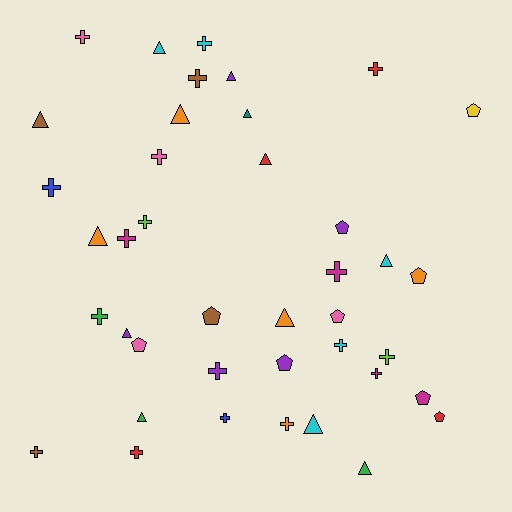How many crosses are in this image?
There are 18 crosses.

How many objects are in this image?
There are 40 objects.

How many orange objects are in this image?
There are 5 orange objects.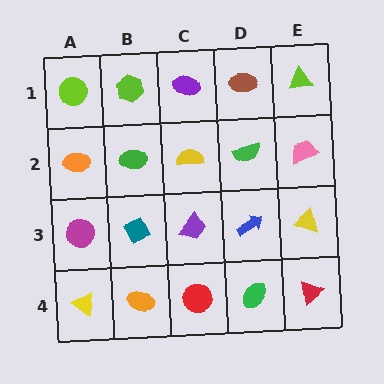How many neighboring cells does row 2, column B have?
4.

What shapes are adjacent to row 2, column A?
A lime circle (row 1, column A), a magenta circle (row 3, column A), a green ellipse (row 2, column B).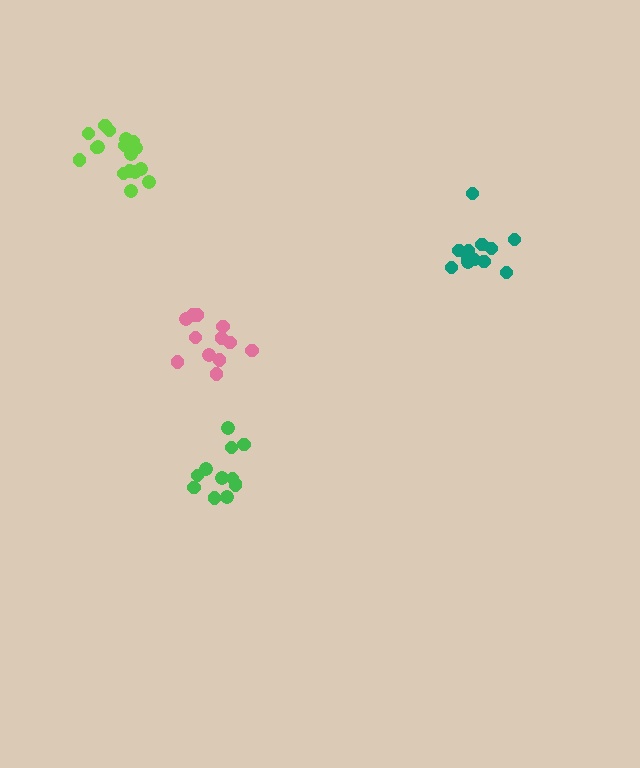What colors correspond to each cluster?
The clusters are colored: lime, green, pink, teal.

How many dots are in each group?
Group 1: 18 dots, Group 2: 12 dots, Group 3: 12 dots, Group 4: 12 dots (54 total).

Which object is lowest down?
The green cluster is bottommost.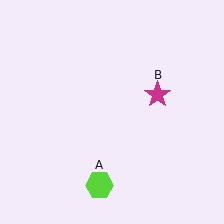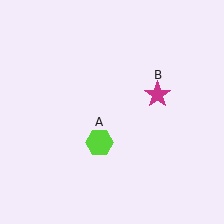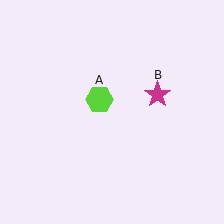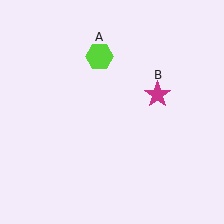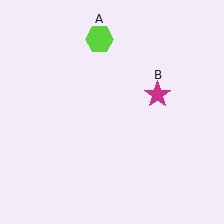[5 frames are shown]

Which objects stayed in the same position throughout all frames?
Magenta star (object B) remained stationary.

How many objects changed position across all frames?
1 object changed position: lime hexagon (object A).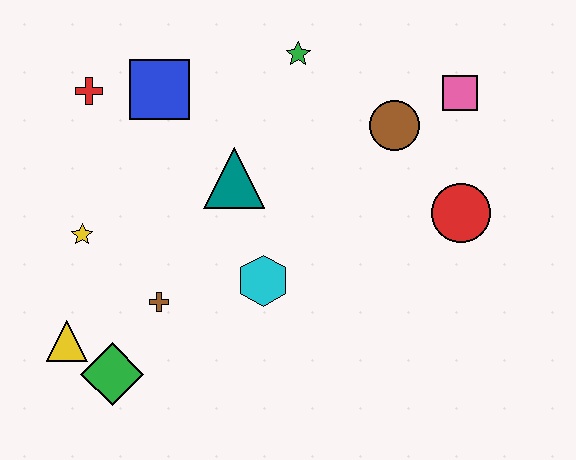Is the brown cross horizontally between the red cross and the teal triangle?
Yes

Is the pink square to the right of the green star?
Yes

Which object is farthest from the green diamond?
The pink square is farthest from the green diamond.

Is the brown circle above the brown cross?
Yes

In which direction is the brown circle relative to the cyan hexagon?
The brown circle is above the cyan hexagon.